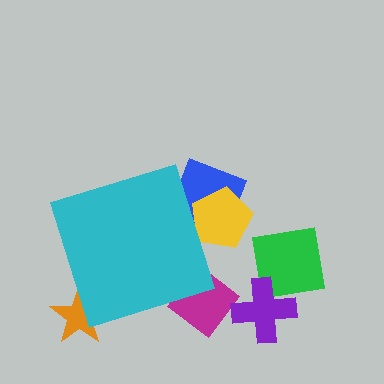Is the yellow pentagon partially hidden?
Yes, the yellow pentagon is partially hidden behind the cyan diamond.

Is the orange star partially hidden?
Yes, the orange star is partially hidden behind the cyan diamond.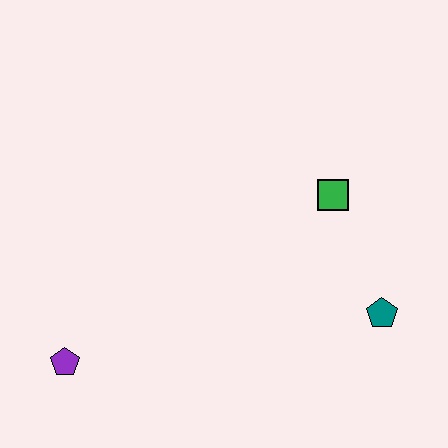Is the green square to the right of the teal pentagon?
No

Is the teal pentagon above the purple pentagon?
Yes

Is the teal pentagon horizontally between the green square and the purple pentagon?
No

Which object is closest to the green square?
The teal pentagon is closest to the green square.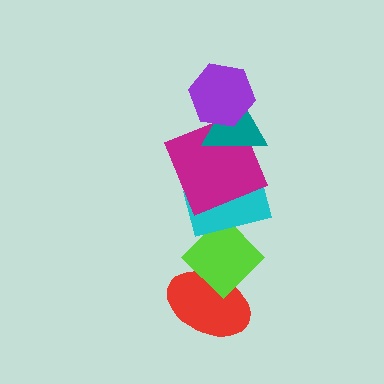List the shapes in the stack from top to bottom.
From top to bottom: the purple hexagon, the teal triangle, the magenta square, the cyan rectangle, the lime diamond, the red ellipse.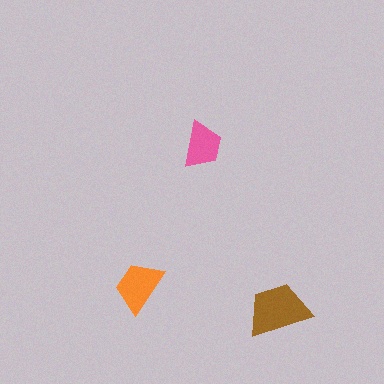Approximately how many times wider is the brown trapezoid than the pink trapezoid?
About 1.5 times wider.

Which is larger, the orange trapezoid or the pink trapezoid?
The orange one.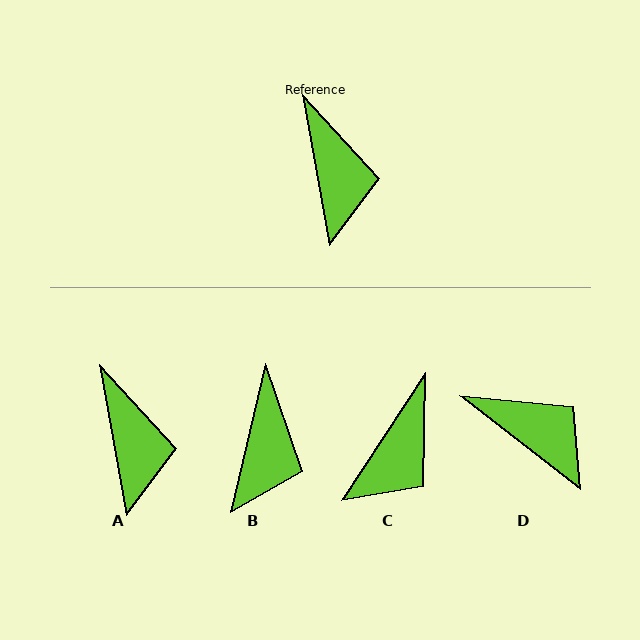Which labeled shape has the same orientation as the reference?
A.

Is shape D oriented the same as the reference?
No, it is off by about 42 degrees.